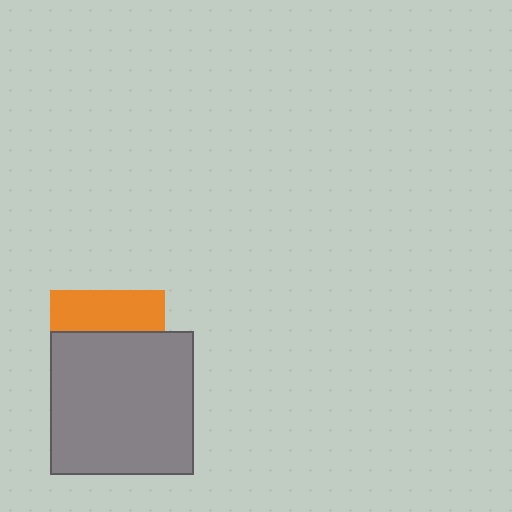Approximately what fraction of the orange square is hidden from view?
Roughly 64% of the orange square is hidden behind the gray square.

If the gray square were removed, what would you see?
You would see the complete orange square.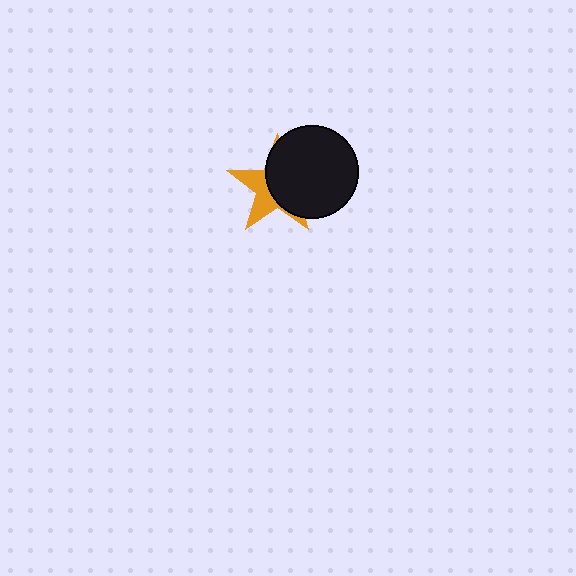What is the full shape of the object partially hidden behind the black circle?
The partially hidden object is an orange star.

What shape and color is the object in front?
The object in front is a black circle.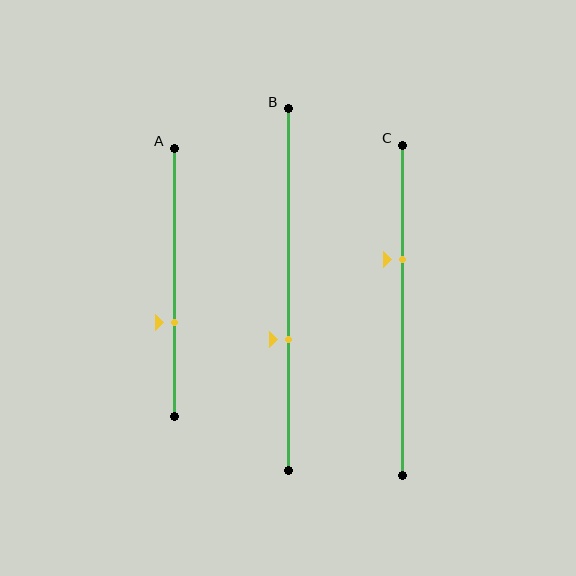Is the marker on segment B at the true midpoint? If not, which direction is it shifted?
No, the marker on segment B is shifted downward by about 14% of the segment length.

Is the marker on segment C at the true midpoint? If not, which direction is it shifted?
No, the marker on segment C is shifted upward by about 16% of the segment length.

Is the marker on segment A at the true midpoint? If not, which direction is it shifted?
No, the marker on segment A is shifted downward by about 15% of the segment length.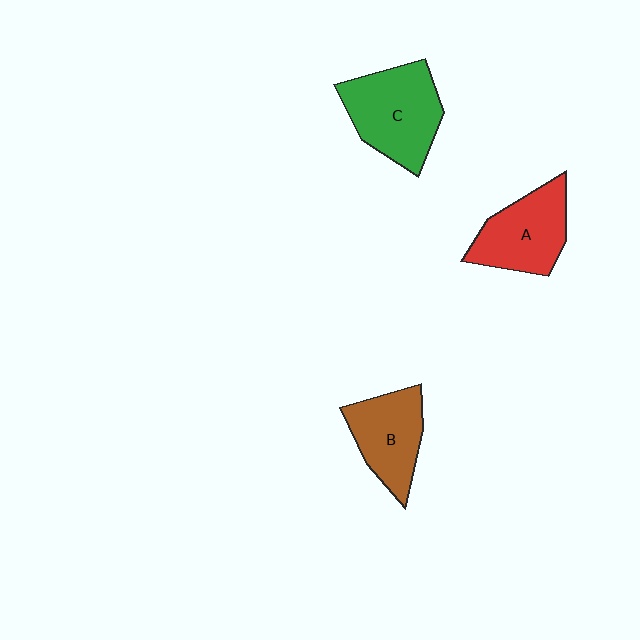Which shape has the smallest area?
Shape B (brown).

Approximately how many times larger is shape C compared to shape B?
Approximately 1.3 times.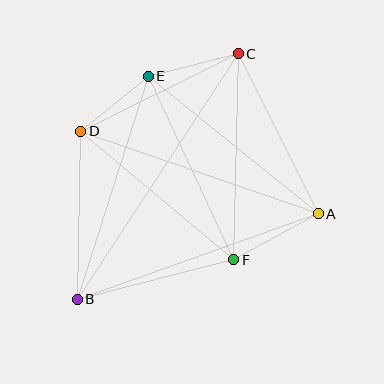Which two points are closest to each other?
Points D and E are closest to each other.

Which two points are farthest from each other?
Points B and C are farthest from each other.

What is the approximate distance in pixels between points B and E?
The distance between B and E is approximately 234 pixels.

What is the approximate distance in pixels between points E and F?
The distance between E and F is approximately 202 pixels.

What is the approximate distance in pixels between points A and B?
The distance between A and B is approximately 256 pixels.